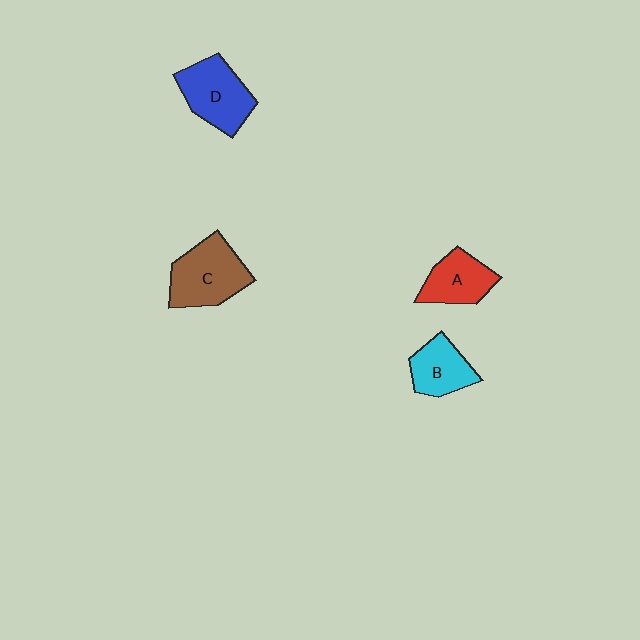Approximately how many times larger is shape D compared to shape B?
Approximately 1.3 times.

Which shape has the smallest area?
Shape B (cyan).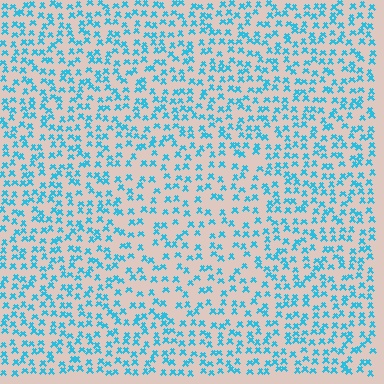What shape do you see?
I see a rectangle.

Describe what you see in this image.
The image contains small cyan elements arranged at two different densities. A rectangle-shaped region is visible where the elements are less densely packed than the surrounding area.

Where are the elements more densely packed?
The elements are more densely packed outside the rectangle boundary.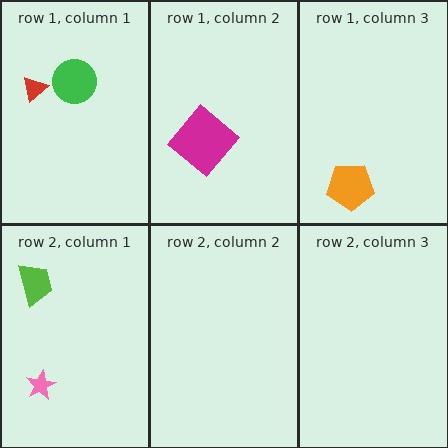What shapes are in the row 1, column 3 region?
The orange pentagon.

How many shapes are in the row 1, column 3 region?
1.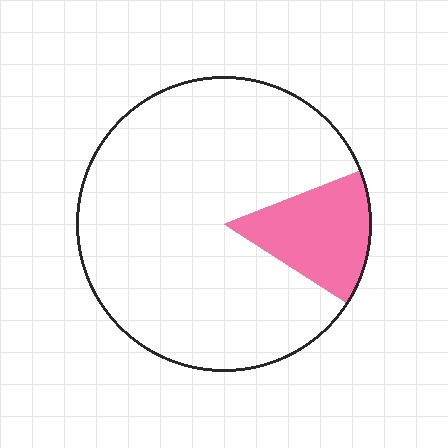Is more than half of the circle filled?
No.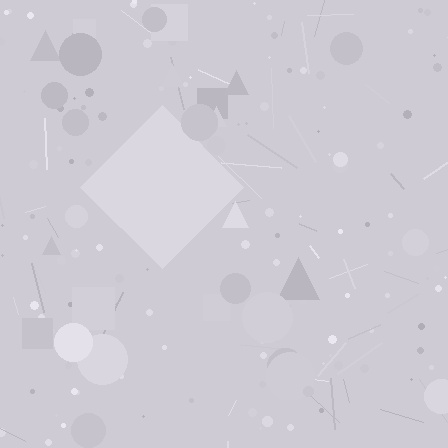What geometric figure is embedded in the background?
A diamond is embedded in the background.